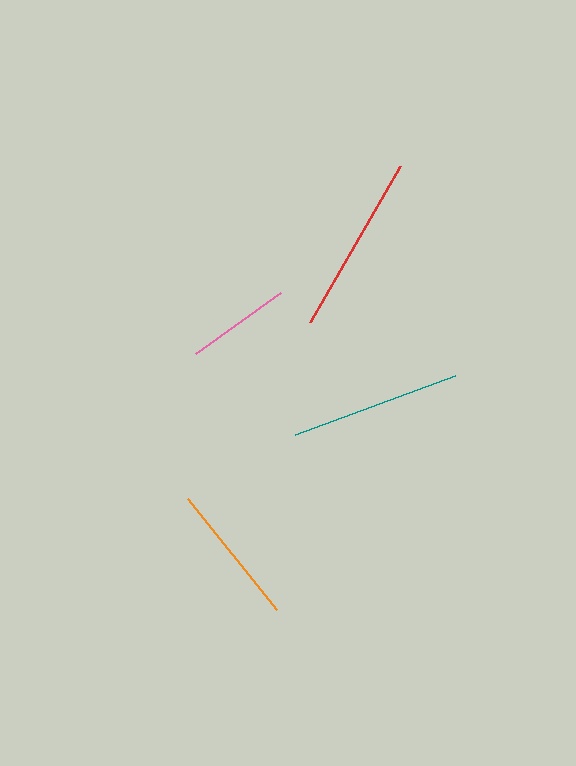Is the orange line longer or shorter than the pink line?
The orange line is longer than the pink line.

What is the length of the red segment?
The red segment is approximately 180 pixels long.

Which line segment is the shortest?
The pink line is the shortest at approximately 105 pixels.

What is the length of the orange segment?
The orange segment is approximately 142 pixels long.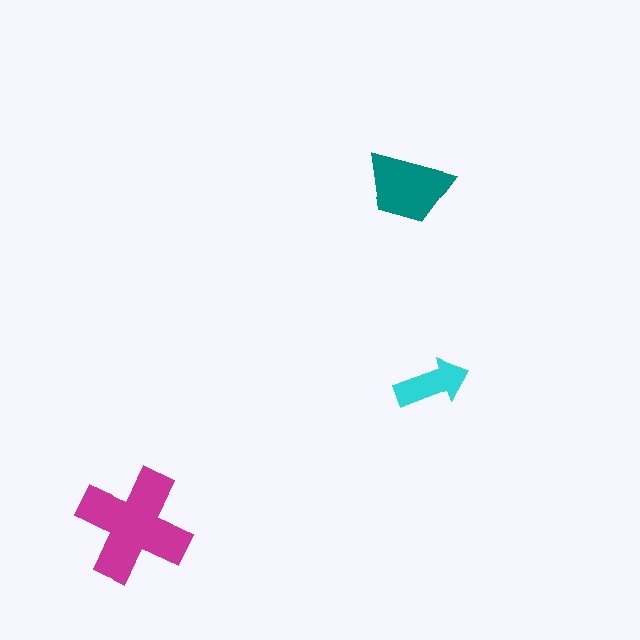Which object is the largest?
The magenta cross.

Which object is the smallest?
The cyan arrow.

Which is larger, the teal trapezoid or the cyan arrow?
The teal trapezoid.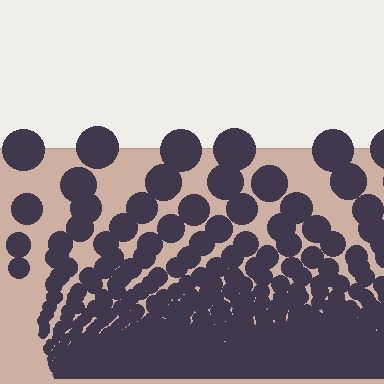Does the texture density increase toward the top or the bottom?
Density increases toward the bottom.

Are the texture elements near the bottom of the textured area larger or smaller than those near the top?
Smaller. The gradient is inverted — elements near the bottom are smaller and denser.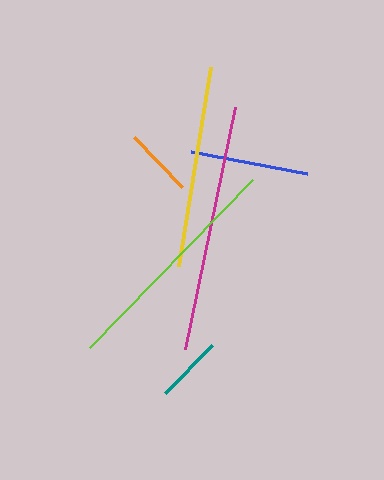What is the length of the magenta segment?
The magenta segment is approximately 247 pixels long.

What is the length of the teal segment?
The teal segment is approximately 68 pixels long.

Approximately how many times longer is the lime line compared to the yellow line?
The lime line is approximately 1.2 times the length of the yellow line.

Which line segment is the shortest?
The teal line is the shortest at approximately 68 pixels.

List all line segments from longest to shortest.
From longest to shortest: magenta, lime, yellow, blue, orange, teal.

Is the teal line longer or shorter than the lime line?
The lime line is longer than the teal line.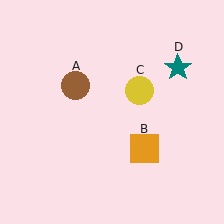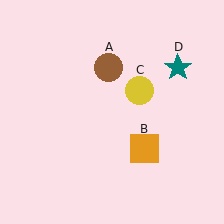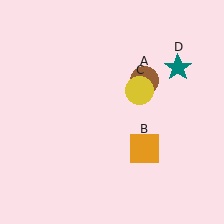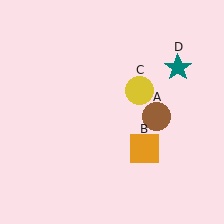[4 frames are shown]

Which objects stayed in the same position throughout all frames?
Orange square (object B) and yellow circle (object C) and teal star (object D) remained stationary.